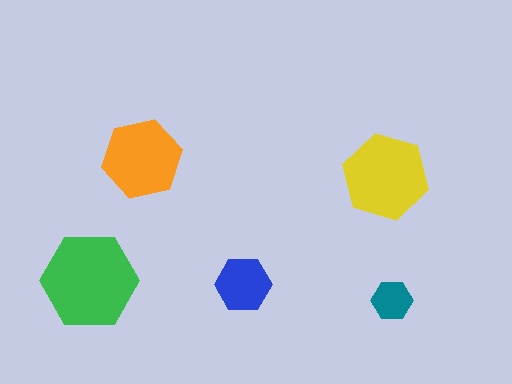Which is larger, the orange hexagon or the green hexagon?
The green one.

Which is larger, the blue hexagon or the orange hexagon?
The orange one.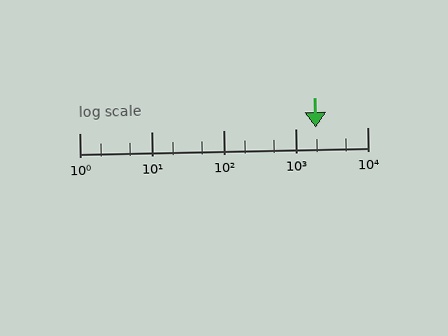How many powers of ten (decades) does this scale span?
The scale spans 4 decades, from 1 to 10000.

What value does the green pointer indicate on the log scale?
The pointer indicates approximately 1900.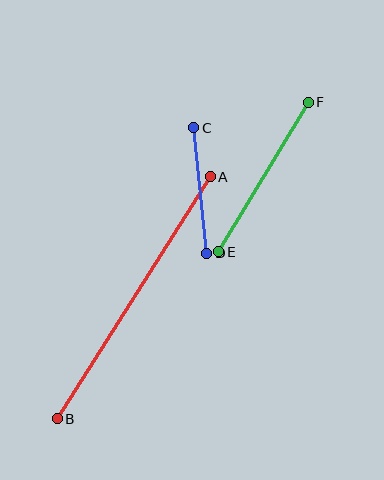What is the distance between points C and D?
The distance is approximately 126 pixels.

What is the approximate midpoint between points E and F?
The midpoint is at approximately (263, 177) pixels.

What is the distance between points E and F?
The distance is approximately 174 pixels.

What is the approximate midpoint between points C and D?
The midpoint is at approximately (200, 191) pixels.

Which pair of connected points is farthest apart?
Points A and B are farthest apart.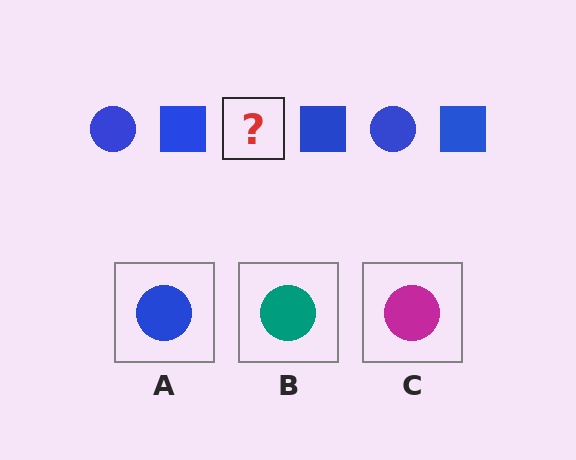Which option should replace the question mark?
Option A.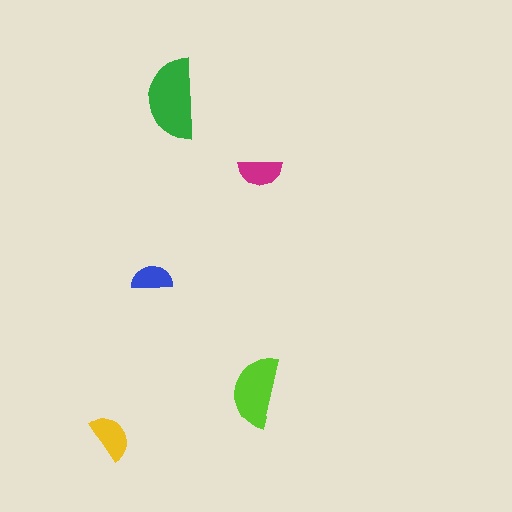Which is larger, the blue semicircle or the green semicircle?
The green one.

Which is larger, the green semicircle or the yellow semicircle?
The green one.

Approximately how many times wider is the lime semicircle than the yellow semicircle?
About 1.5 times wider.